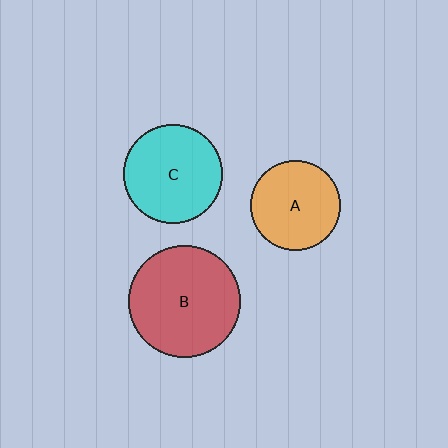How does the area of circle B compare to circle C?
Approximately 1.3 times.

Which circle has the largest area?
Circle B (red).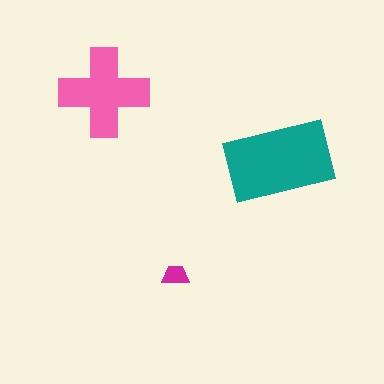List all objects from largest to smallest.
The teal rectangle, the pink cross, the magenta trapezoid.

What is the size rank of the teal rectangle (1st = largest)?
1st.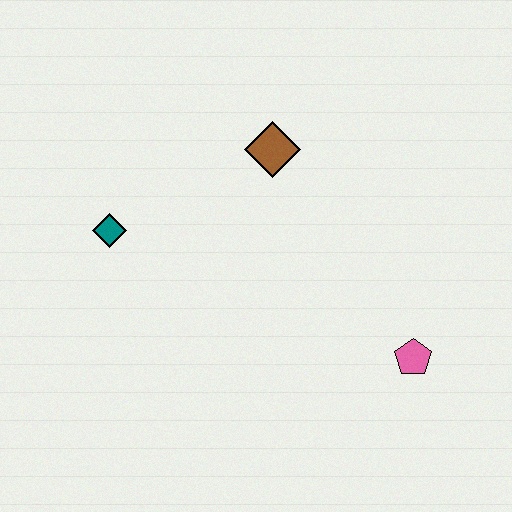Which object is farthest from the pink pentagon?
The teal diamond is farthest from the pink pentagon.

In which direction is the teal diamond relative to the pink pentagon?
The teal diamond is to the left of the pink pentagon.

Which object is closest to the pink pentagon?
The brown diamond is closest to the pink pentagon.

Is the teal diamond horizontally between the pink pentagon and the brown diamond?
No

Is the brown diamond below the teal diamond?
No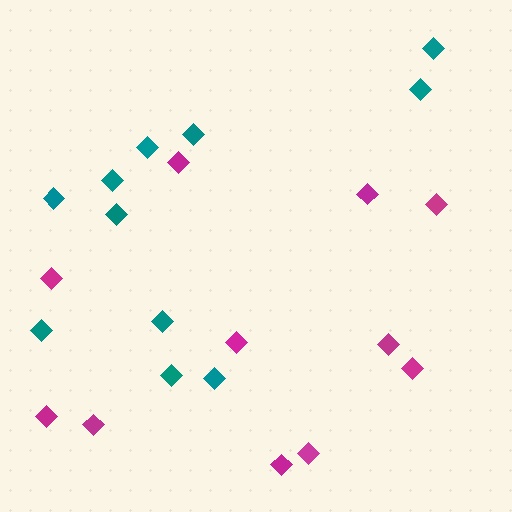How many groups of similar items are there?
There are 2 groups: one group of teal diamonds (11) and one group of magenta diamonds (11).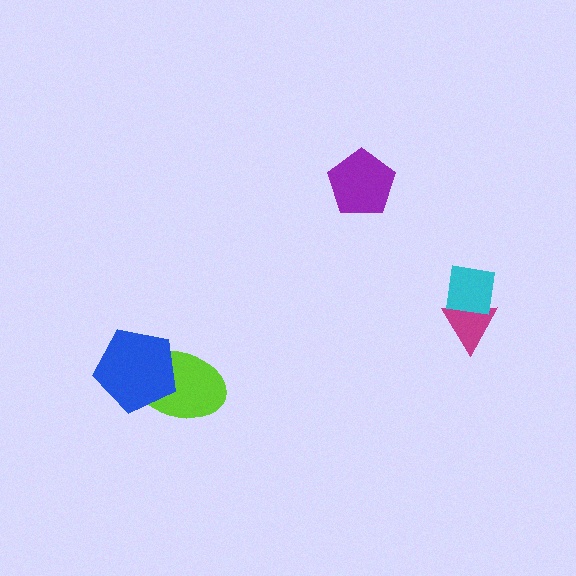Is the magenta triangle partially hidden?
Yes, it is partially covered by another shape.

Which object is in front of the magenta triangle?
The cyan square is in front of the magenta triangle.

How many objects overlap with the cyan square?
1 object overlaps with the cyan square.